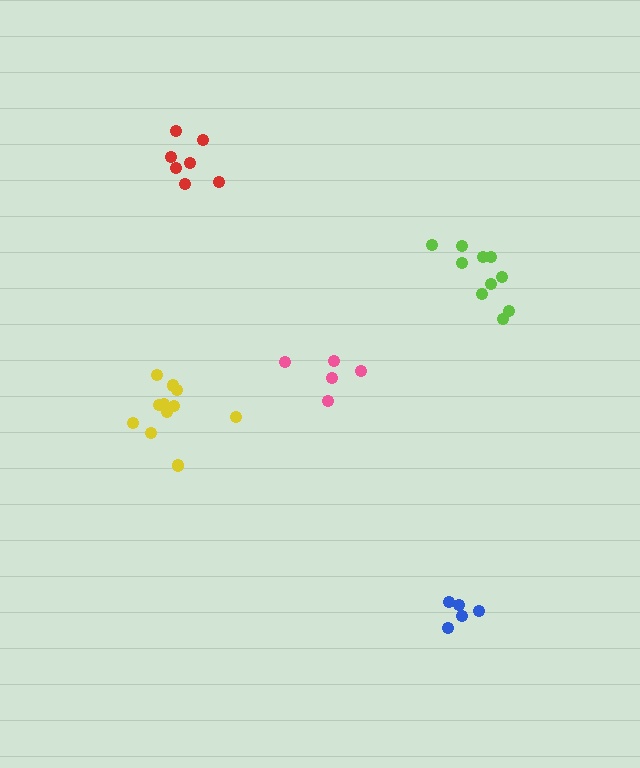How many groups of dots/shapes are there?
There are 5 groups.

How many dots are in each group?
Group 1: 5 dots, Group 2: 7 dots, Group 3: 11 dots, Group 4: 5 dots, Group 5: 10 dots (38 total).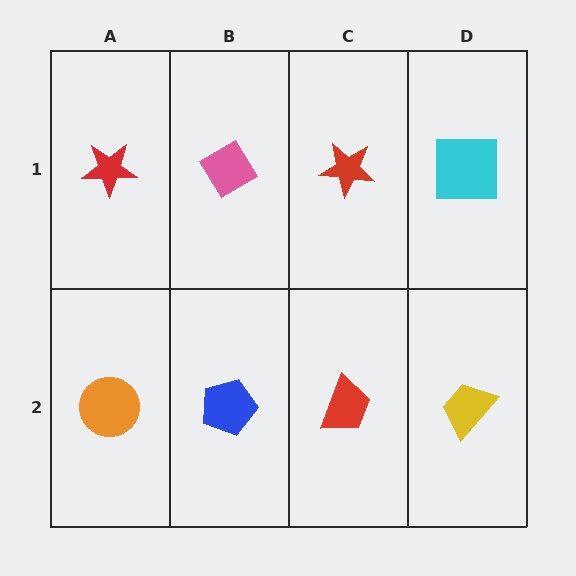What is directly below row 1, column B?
A blue pentagon.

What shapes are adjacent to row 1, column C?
A red trapezoid (row 2, column C), a pink diamond (row 1, column B), a cyan square (row 1, column D).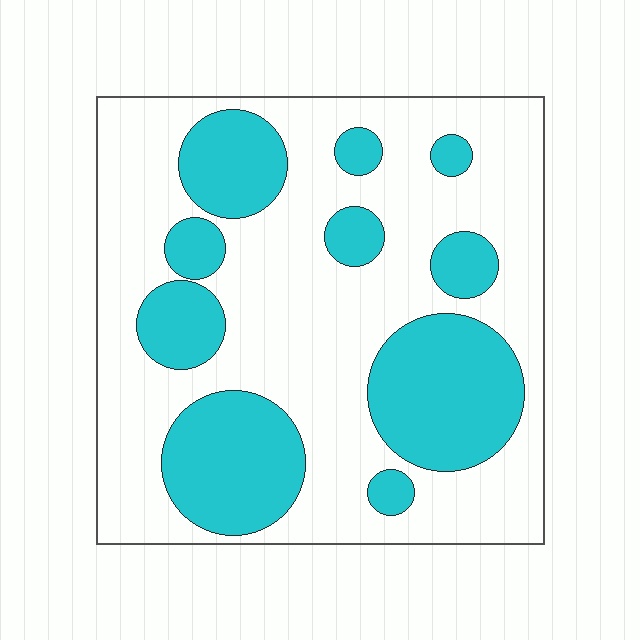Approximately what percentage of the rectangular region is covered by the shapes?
Approximately 35%.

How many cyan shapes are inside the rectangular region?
10.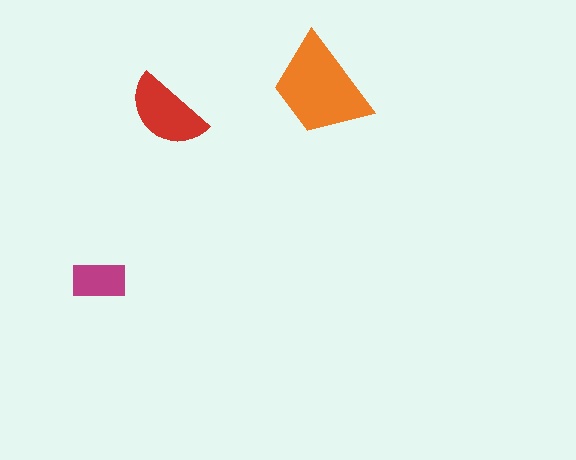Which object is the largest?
The orange trapezoid.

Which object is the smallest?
The magenta rectangle.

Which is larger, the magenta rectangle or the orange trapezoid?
The orange trapezoid.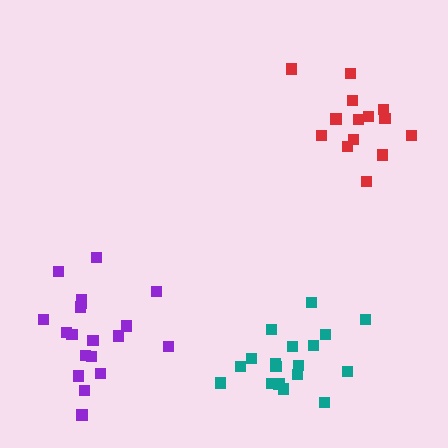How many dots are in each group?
Group 1: 18 dots, Group 2: 19 dots, Group 3: 14 dots (51 total).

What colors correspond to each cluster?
The clusters are colored: teal, purple, red.